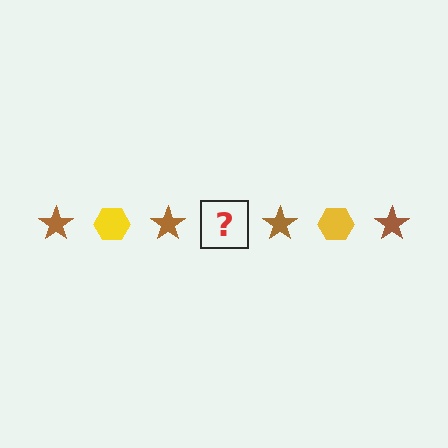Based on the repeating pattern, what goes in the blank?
The blank should be a yellow hexagon.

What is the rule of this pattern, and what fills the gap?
The rule is that the pattern alternates between brown star and yellow hexagon. The gap should be filled with a yellow hexagon.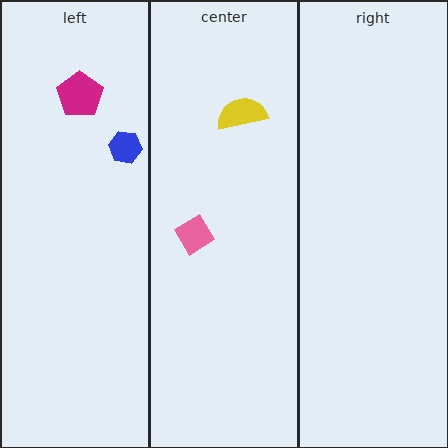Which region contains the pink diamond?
The center region.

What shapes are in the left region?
The magenta pentagon, the blue hexagon.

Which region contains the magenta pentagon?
The left region.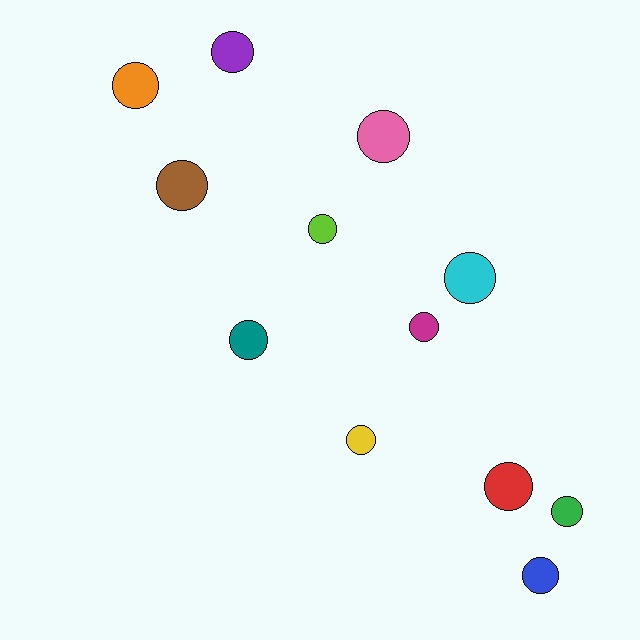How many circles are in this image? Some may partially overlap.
There are 12 circles.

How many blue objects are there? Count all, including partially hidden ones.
There is 1 blue object.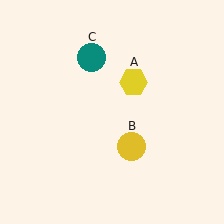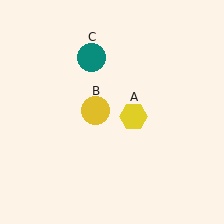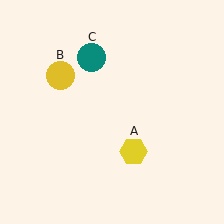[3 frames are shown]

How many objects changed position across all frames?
2 objects changed position: yellow hexagon (object A), yellow circle (object B).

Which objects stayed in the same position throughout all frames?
Teal circle (object C) remained stationary.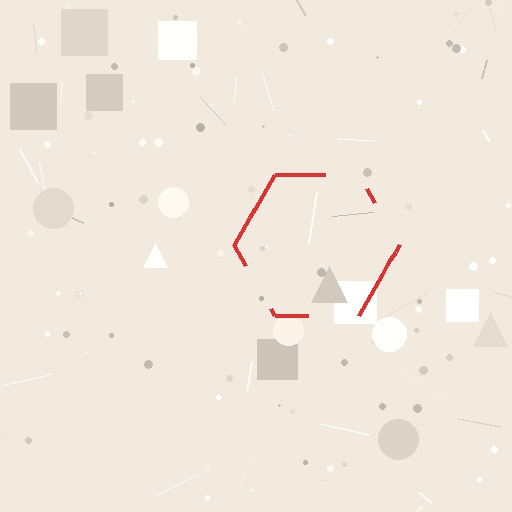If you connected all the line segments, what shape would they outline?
They would outline a hexagon.